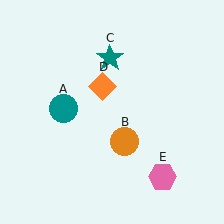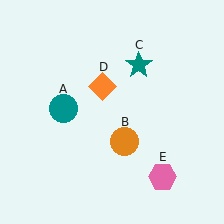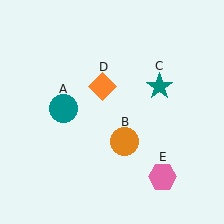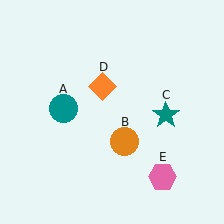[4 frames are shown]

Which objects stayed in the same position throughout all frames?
Teal circle (object A) and orange circle (object B) and orange diamond (object D) and pink hexagon (object E) remained stationary.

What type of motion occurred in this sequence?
The teal star (object C) rotated clockwise around the center of the scene.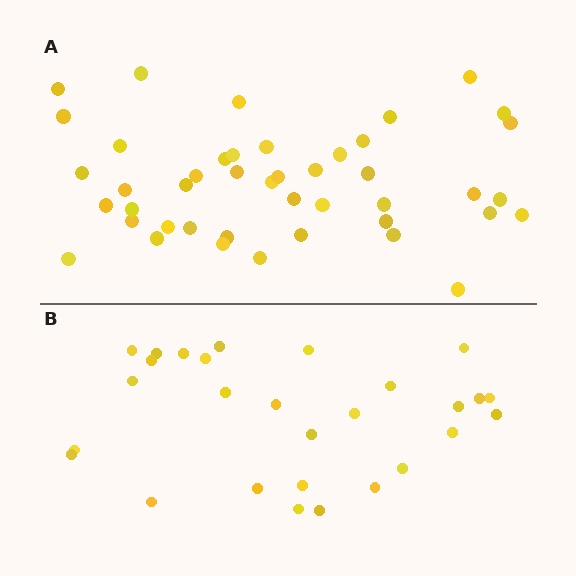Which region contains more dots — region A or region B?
Region A (the top region) has more dots.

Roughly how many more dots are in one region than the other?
Region A has approximately 15 more dots than region B.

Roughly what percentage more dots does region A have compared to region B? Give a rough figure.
About 55% more.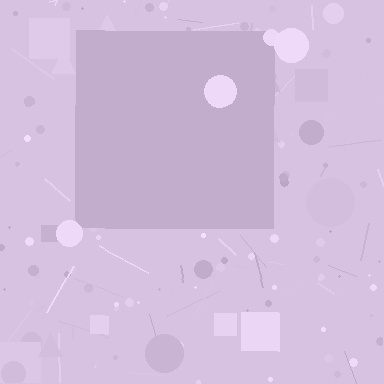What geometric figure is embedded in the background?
A square is embedded in the background.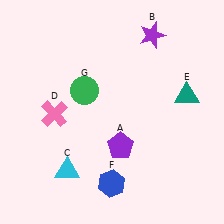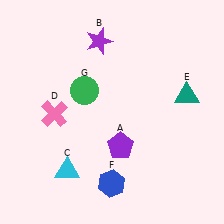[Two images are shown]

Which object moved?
The purple star (B) moved left.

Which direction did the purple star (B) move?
The purple star (B) moved left.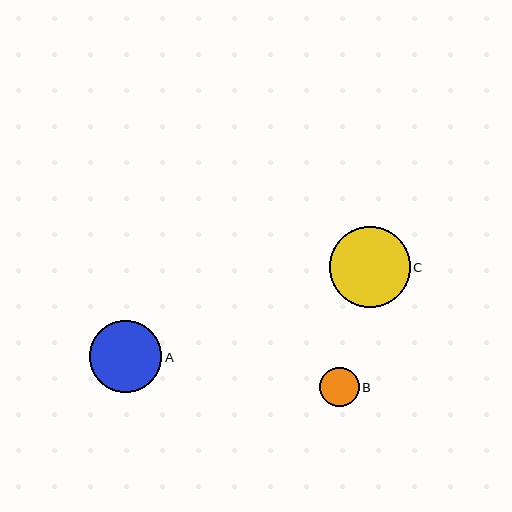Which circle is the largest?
Circle C is the largest with a size of approximately 81 pixels.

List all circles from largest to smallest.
From largest to smallest: C, A, B.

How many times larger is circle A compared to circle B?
Circle A is approximately 1.8 times the size of circle B.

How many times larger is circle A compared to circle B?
Circle A is approximately 1.8 times the size of circle B.